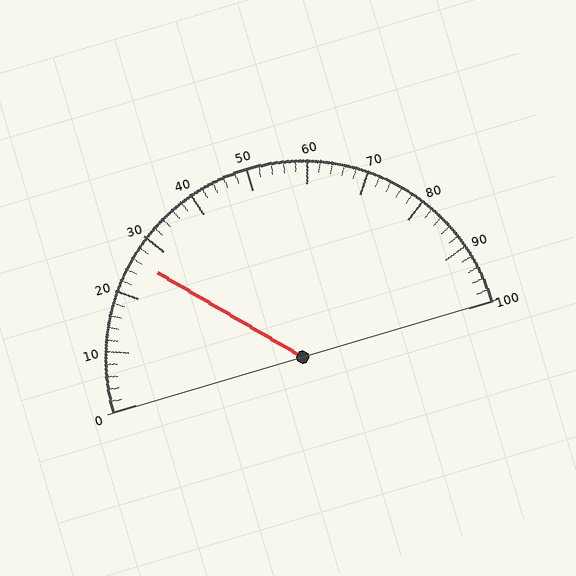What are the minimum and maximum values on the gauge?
The gauge ranges from 0 to 100.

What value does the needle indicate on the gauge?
The needle indicates approximately 26.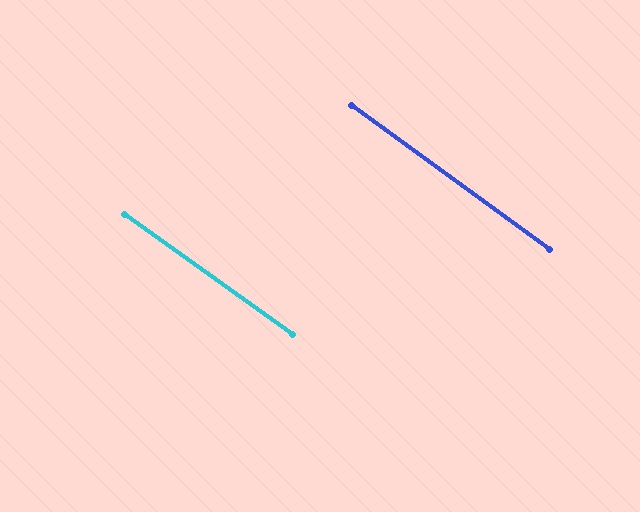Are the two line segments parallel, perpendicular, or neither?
Parallel — their directions differ by only 0.4°.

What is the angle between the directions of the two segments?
Approximately 0 degrees.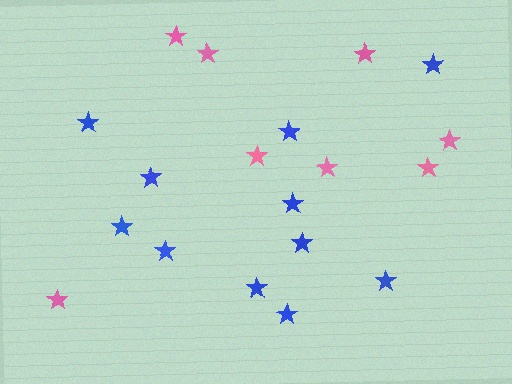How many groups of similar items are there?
There are 2 groups: one group of blue stars (11) and one group of pink stars (8).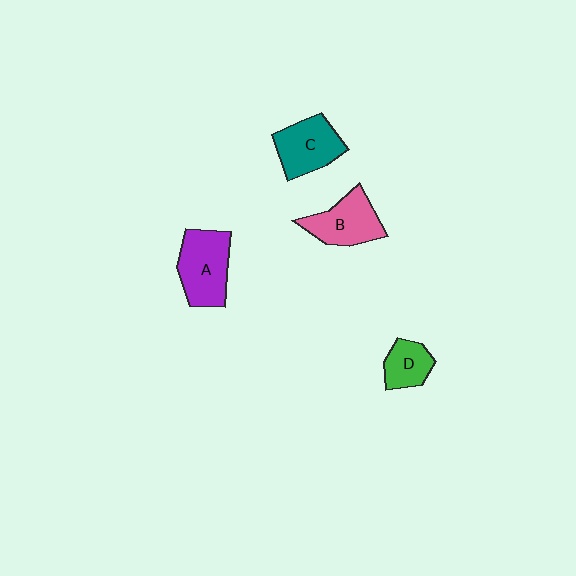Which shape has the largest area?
Shape A (purple).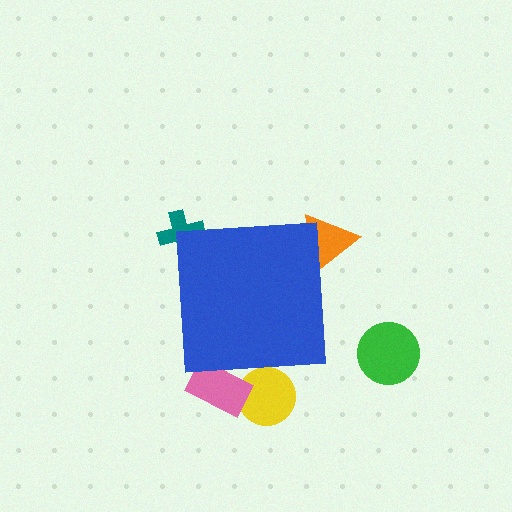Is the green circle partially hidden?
No, the green circle is fully visible.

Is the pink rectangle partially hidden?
Yes, the pink rectangle is partially hidden behind the blue square.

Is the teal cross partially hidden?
Yes, the teal cross is partially hidden behind the blue square.